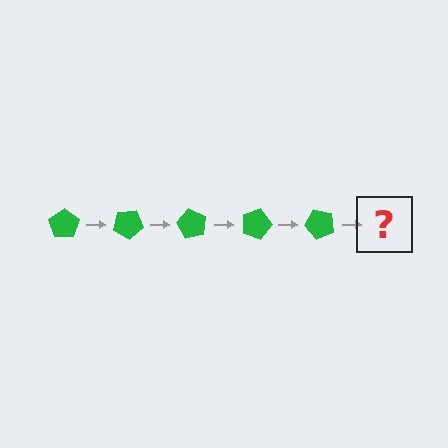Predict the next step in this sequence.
The next step is a green pentagon rotated 150 degrees.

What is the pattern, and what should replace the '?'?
The pattern is that the pentagon rotates 30 degrees each step. The '?' should be a green pentagon rotated 150 degrees.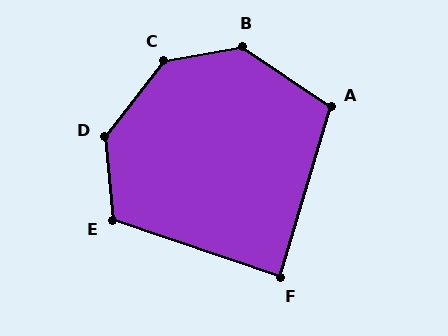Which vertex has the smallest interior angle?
F, at approximately 88 degrees.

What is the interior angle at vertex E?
Approximately 114 degrees (obtuse).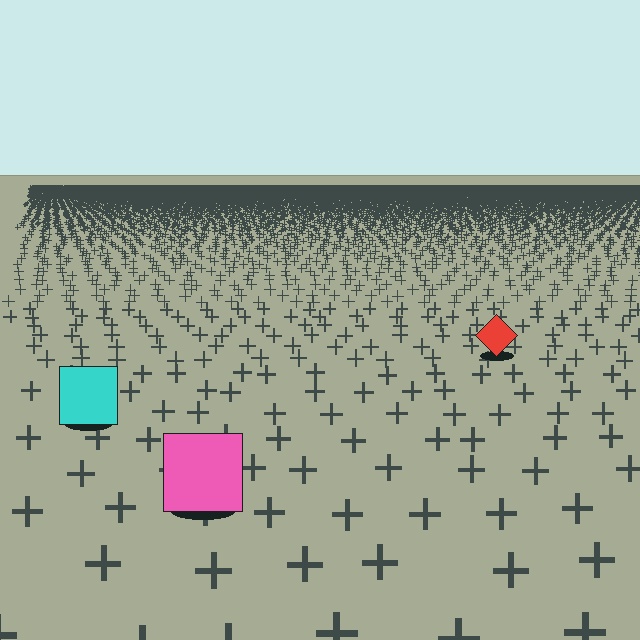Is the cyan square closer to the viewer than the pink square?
No. The pink square is closer — you can tell from the texture gradient: the ground texture is coarser near it.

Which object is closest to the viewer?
The pink square is closest. The texture marks near it are larger and more spread out.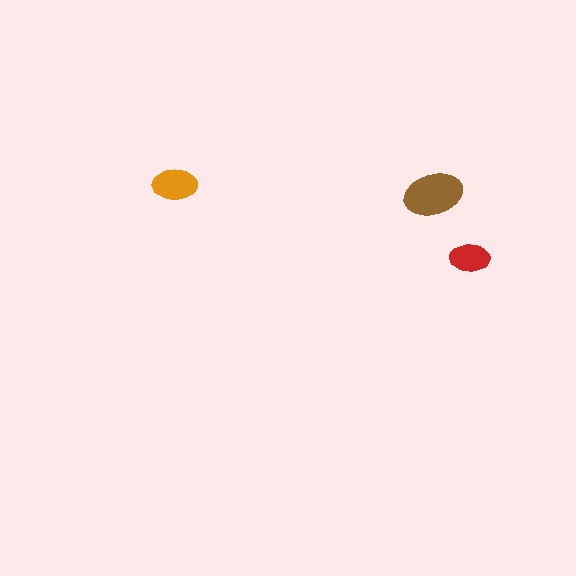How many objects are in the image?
There are 3 objects in the image.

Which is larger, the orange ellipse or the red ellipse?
The orange one.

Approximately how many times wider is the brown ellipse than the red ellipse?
About 1.5 times wider.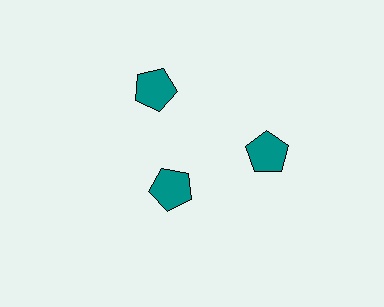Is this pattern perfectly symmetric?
No. The 3 teal pentagons are arranged in a ring, but one element near the 7 o'clock position is pulled inward toward the center, breaking the 3-fold rotational symmetry.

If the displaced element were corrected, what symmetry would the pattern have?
It would have 3-fold rotational symmetry — the pattern would map onto itself every 120 degrees.